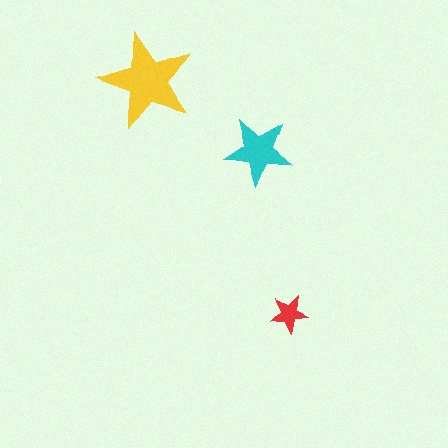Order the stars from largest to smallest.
the yellow one, the cyan one, the red one.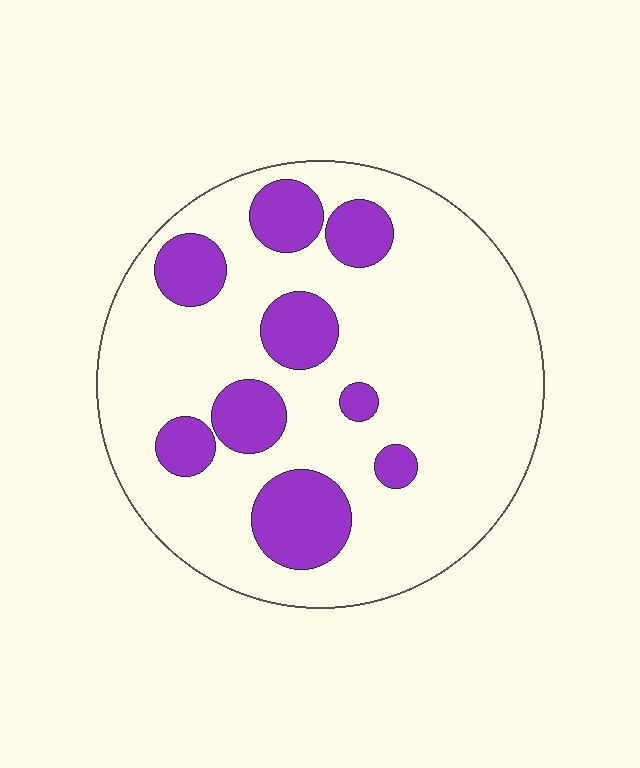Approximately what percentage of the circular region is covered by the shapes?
Approximately 20%.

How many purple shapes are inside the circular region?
9.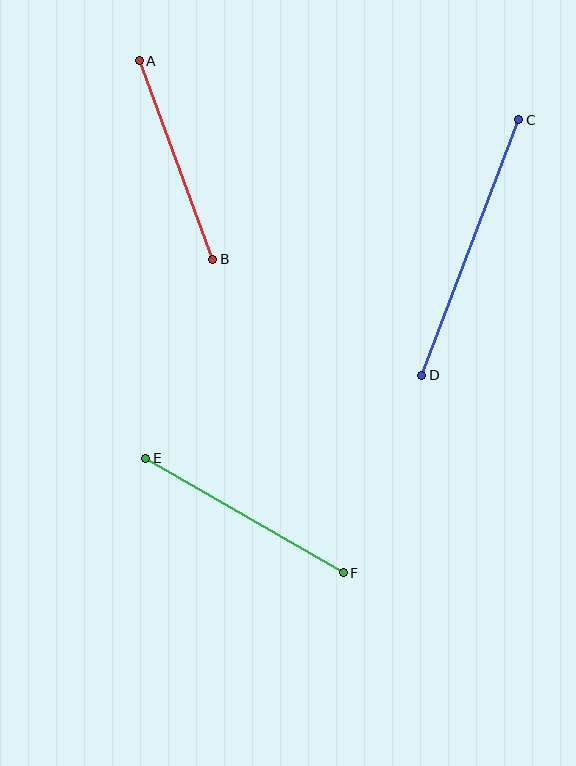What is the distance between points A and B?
The distance is approximately 212 pixels.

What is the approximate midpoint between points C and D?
The midpoint is at approximately (470, 248) pixels.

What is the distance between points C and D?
The distance is approximately 273 pixels.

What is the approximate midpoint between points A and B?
The midpoint is at approximately (176, 160) pixels.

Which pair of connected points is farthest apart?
Points C and D are farthest apart.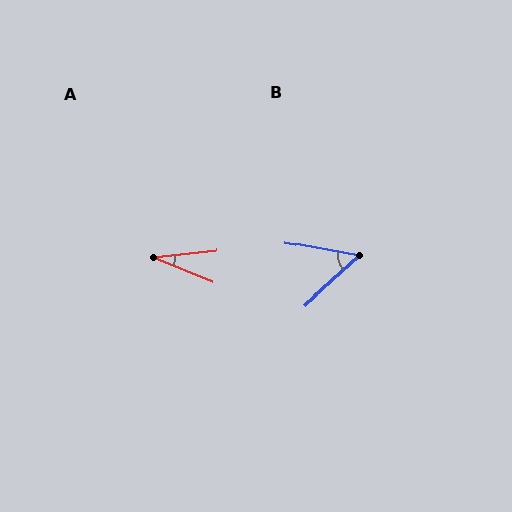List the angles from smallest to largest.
A (29°), B (52°).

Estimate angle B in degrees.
Approximately 52 degrees.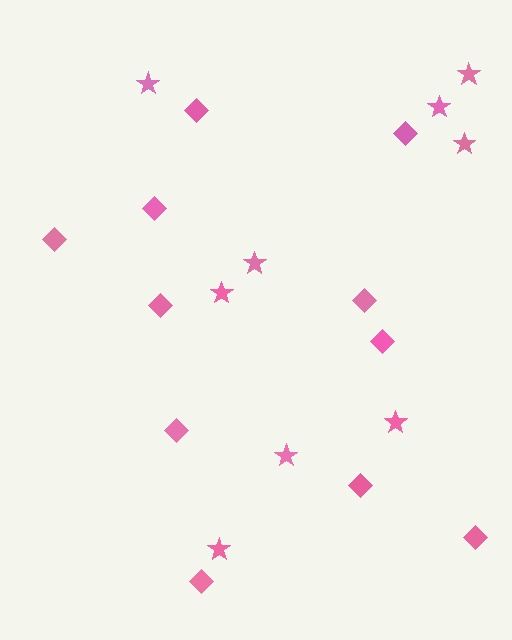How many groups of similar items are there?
There are 2 groups: one group of stars (9) and one group of diamonds (11).